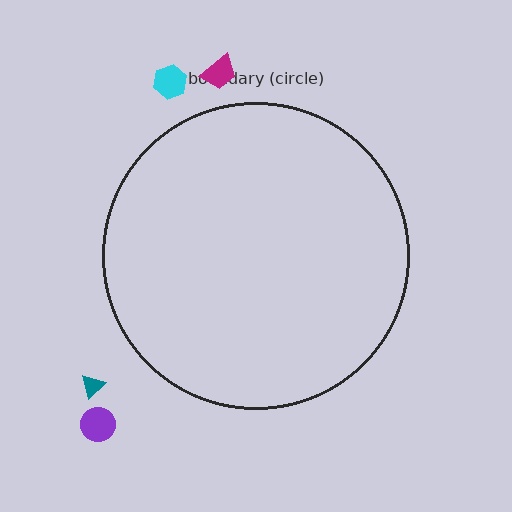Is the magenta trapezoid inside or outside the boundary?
Outside.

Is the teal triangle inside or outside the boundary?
Outside.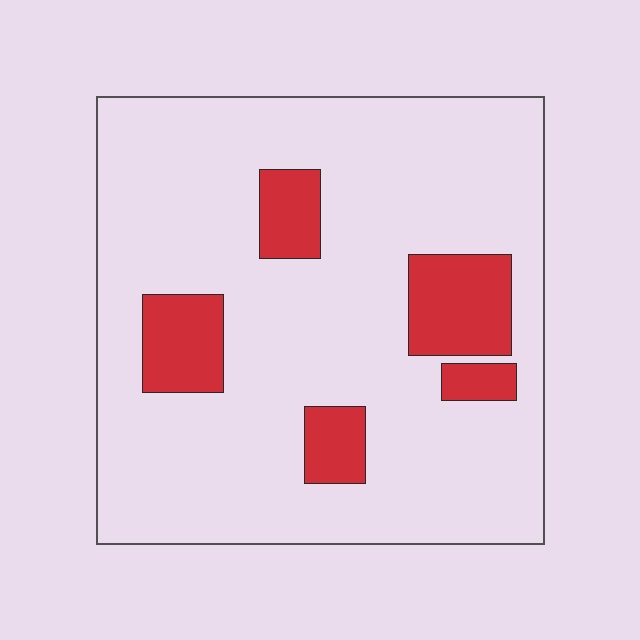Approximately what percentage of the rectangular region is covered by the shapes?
Approximately 15%.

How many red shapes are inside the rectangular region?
5.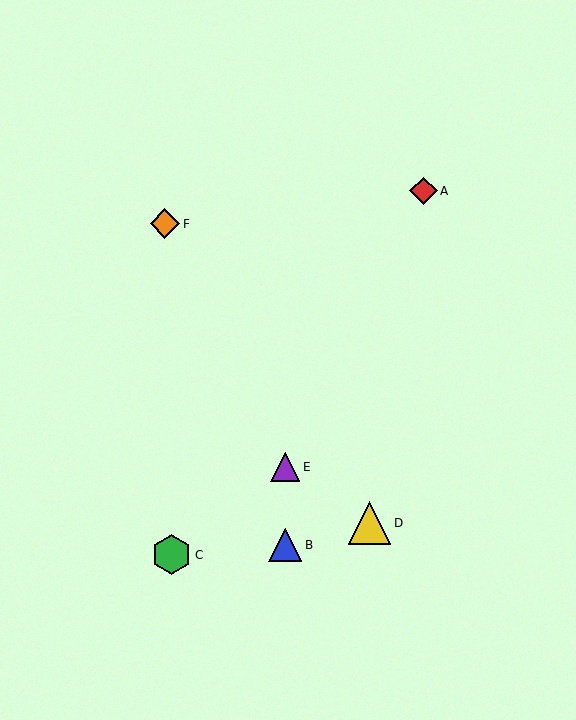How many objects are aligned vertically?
2 objects (B, E) are aligned vertically.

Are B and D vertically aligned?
No, B is at x≈285 and D is at x≈369.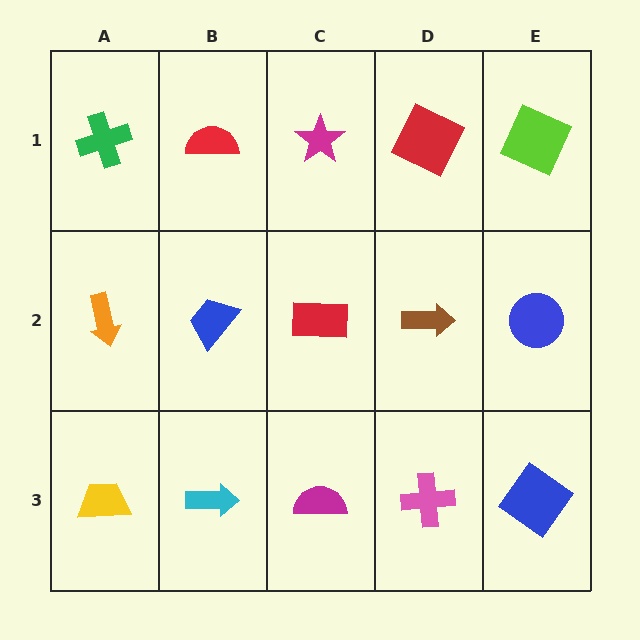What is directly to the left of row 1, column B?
A green cross.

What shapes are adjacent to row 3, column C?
A red rectangle (row 2, column C), a cyan arrow (row 3, column B), a pink cross (row 3, column D).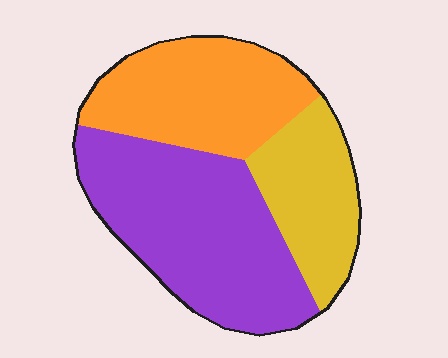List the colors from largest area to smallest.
From largest to smallest: purple, orange, yellow.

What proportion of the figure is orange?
Orange covers 32% of the figure.